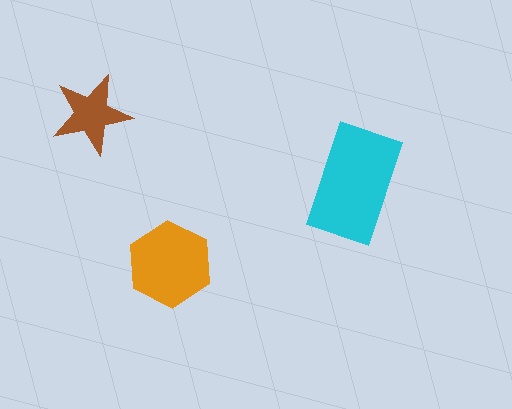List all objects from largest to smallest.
The cyan rectangle, the orange hexagon, the brown star.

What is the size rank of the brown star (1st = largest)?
3rd.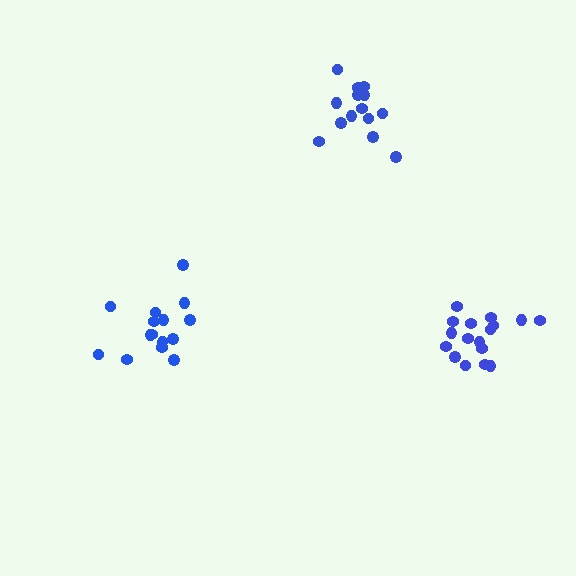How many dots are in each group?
Group 1: 15 dots, Group 2: 17 dots, Group 3: 14 dots (46 total).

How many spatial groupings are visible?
There are 3 spatial groupings.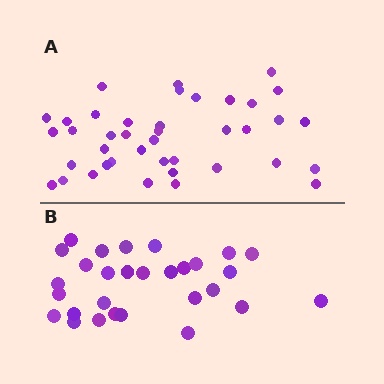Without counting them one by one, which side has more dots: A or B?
Region A (the top region) has more dots.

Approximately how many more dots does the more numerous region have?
Region A has roughly 12 or so more dots than region B.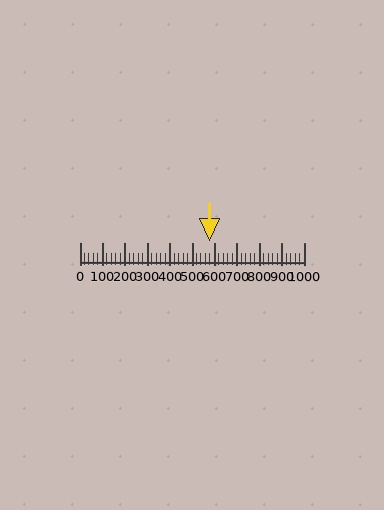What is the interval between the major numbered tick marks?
The major tick marks are spaced 100 units apart.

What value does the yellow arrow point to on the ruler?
The yellow arrow points to approximately 580.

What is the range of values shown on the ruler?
The ruler shows values from 0 to 1000.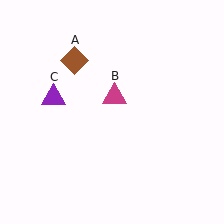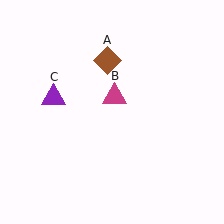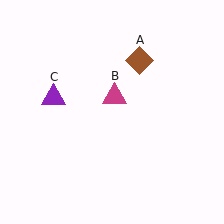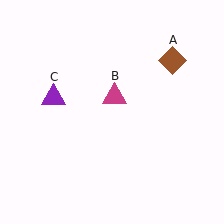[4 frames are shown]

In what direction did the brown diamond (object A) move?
The brown diamond (object A) moved right.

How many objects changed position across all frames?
1 object changed position: brown diamond (object A).